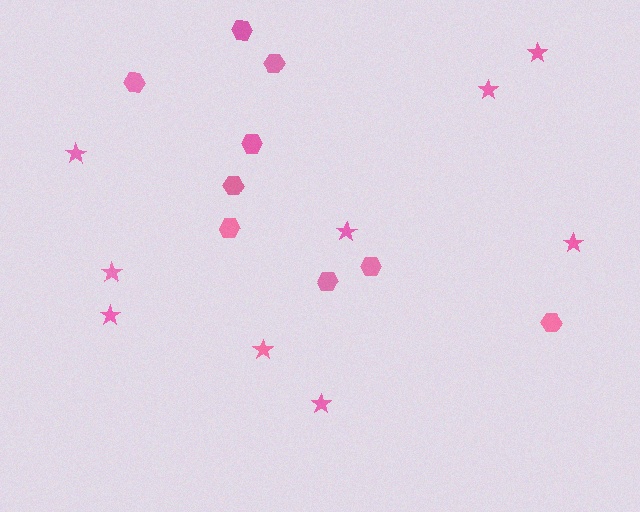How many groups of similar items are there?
There are 2 groups: one group of stars (9) and one group of hexagons (9).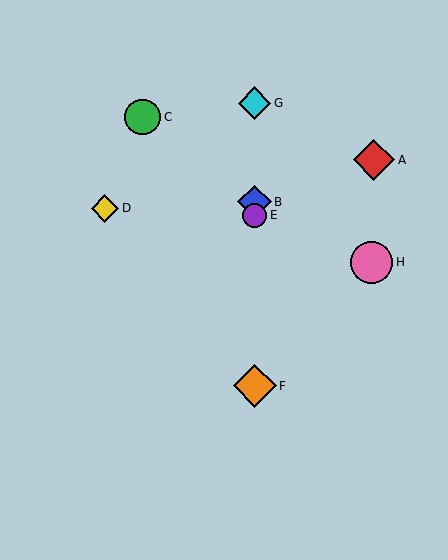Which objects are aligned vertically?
Objects B, E, F, G are aligned vertically.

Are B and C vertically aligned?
No, B is at x≈255 and C is at x≈143.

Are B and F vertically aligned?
Yes, both are at x≈255.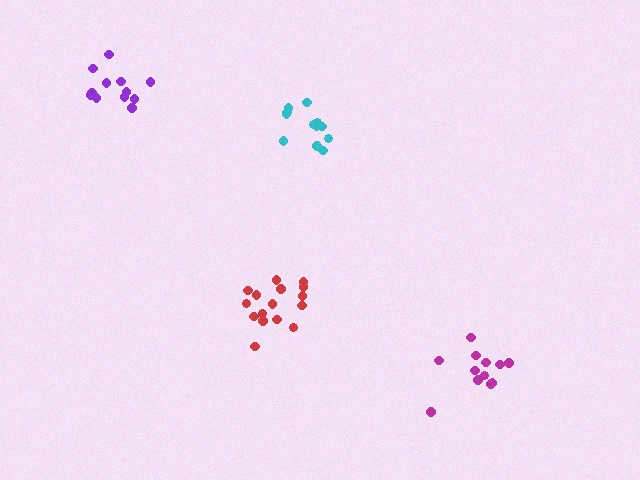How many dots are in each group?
Group 1: 12 dots, Group 2: 12 dots, Group 3: 12 dots, Group 4: 16 dots (52 total).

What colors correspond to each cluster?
The clusters are colored: cyan, purple, magenta, red.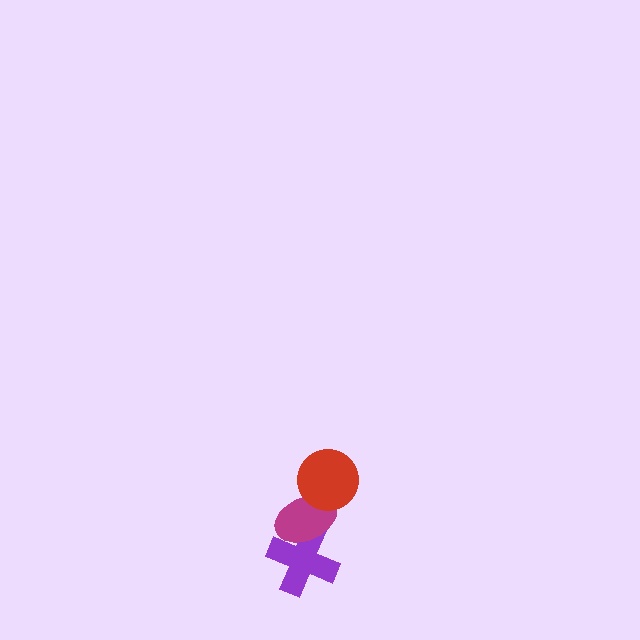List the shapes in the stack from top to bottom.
From top to bottom: the red circle, the magenta ellipse, the purple cross.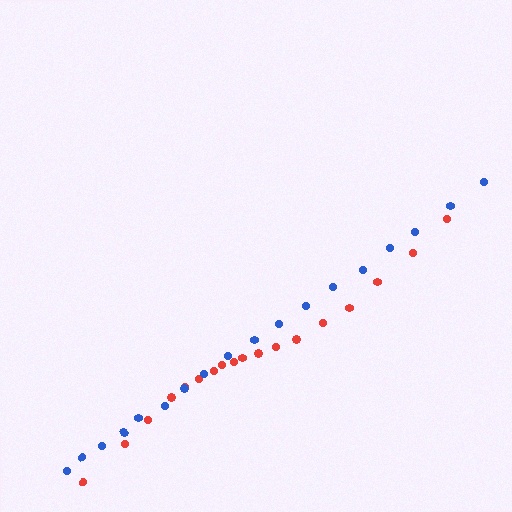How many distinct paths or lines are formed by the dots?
There are 2 distinct paths.